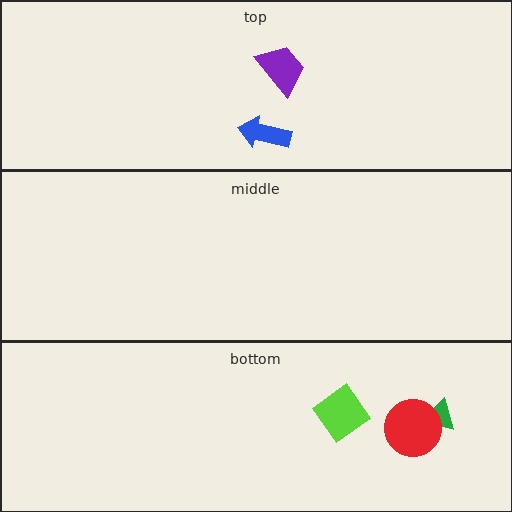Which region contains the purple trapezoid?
The top region.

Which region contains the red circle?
The bottom region.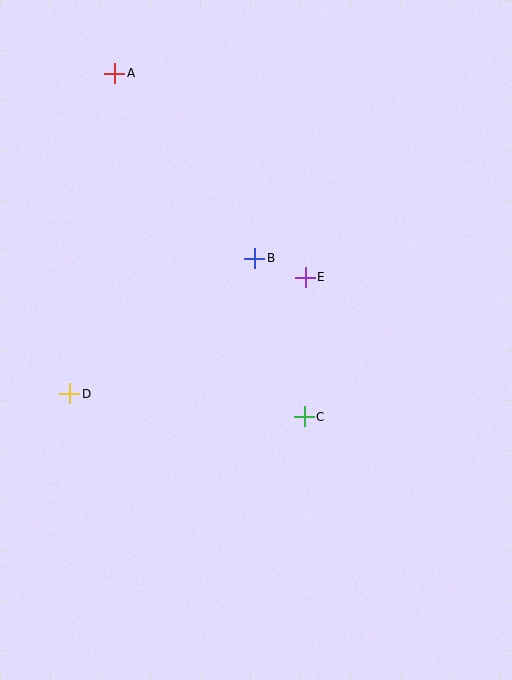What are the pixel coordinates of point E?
Point E is at (305, 277).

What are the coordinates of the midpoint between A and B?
The midpoint between A and B is at (185, 166).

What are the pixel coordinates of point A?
Point A is at (115, 73).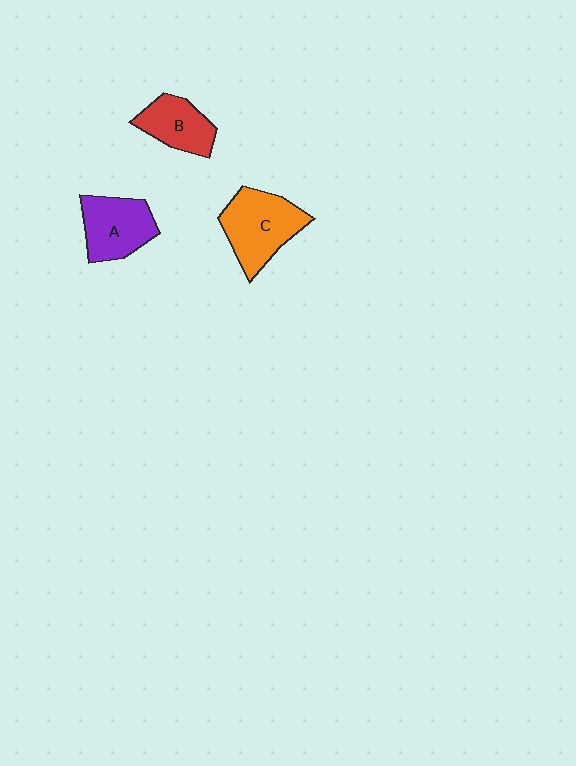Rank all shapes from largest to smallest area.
From largest to smallest: C (orange), A (purple), B (red).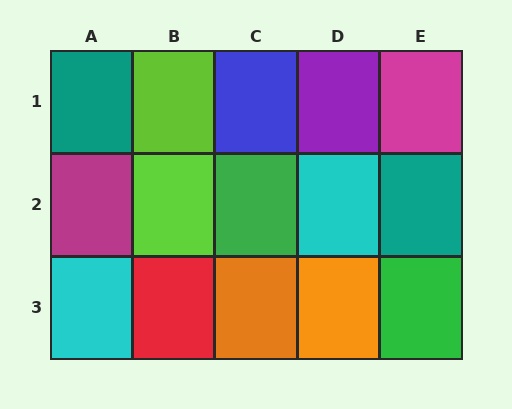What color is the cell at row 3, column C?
Orange.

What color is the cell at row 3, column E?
Green.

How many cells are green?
2 cells are green.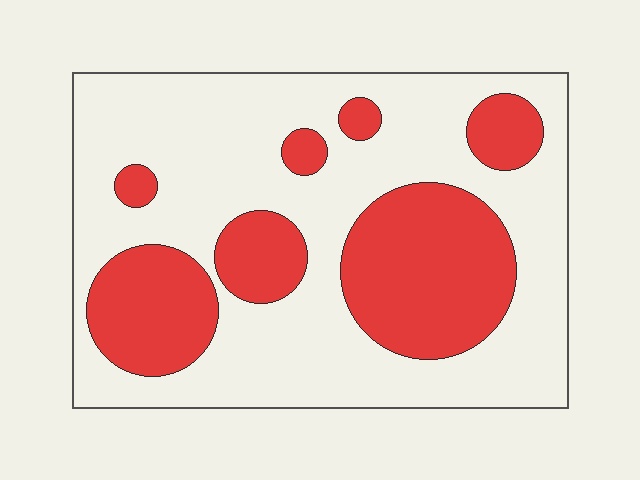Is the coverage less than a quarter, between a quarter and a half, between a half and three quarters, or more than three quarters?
Between a quarter and a half.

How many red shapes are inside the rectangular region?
7.